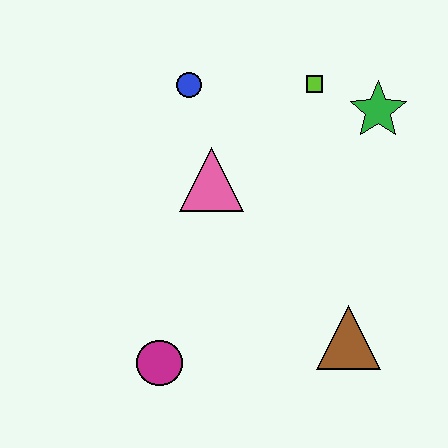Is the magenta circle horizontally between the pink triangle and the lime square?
No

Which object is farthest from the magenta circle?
The green star is farthest from the magenta circle.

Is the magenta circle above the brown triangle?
No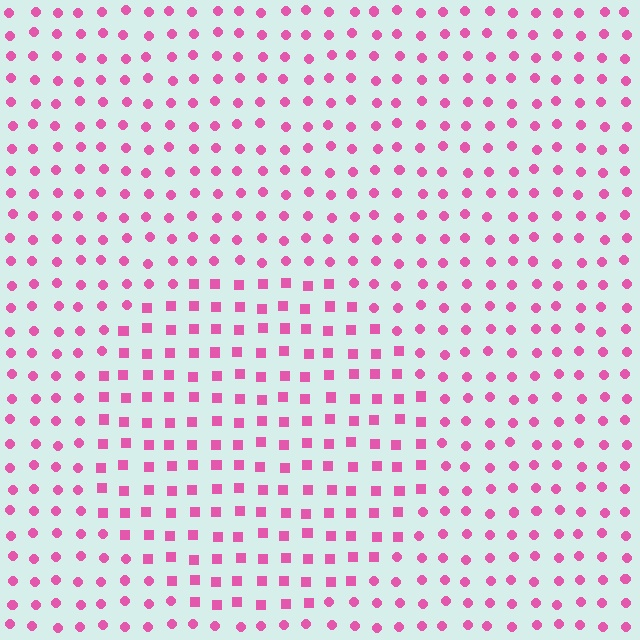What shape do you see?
I see a circle.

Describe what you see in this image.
The image is filled with small pink elements arranged in a uniform grid. A circle-shaped region contains squares, while the surrounding area contains circles. The boundary is defined purely by the change in element shape.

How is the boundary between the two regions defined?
The boundary is defined by a change in element shape: squares inside vs. circles outside. All elements share the same color and spacing.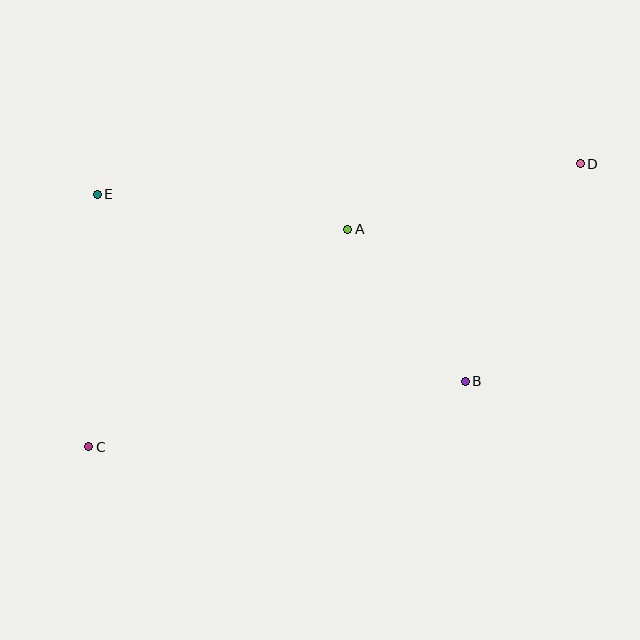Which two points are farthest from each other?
Points C and D are farthest from each other.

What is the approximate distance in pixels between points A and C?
The distance between A and C is approximately 339 pixels.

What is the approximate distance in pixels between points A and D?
The distance between A and D is approximately 241 pixels.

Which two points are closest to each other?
Points A and B are closest to each other.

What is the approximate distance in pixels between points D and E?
The distance between D and E is approximately 484 pixels.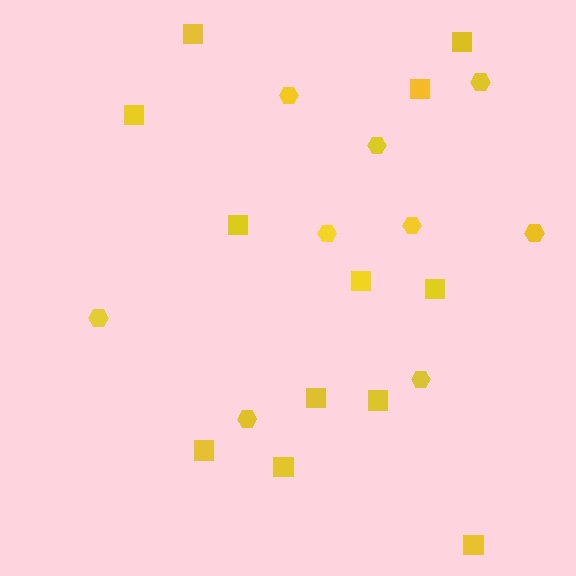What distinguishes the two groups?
There are 2 groups: one group of squares (12) and one group of hexagons (9).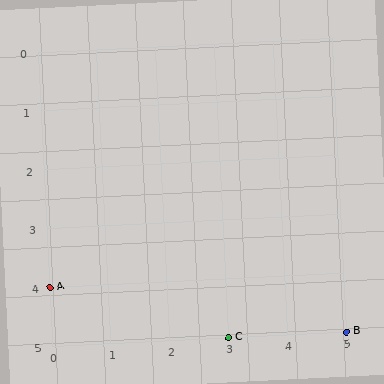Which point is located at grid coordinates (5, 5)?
Point B is at (5, 5).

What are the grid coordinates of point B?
Point B is at grid coordinates (5, 5).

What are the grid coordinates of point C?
Point C is at grid coordinates (3, 5).